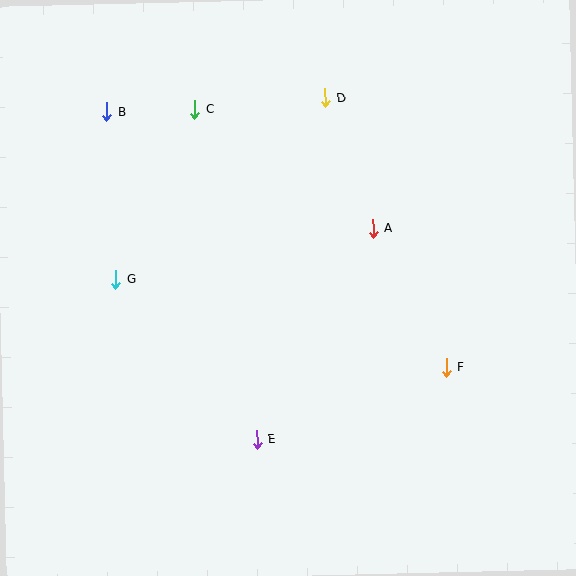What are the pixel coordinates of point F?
Point F is at (446, 368).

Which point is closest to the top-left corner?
Point B is closest to the top-left corner.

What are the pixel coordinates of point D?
Point D is at (326, 98).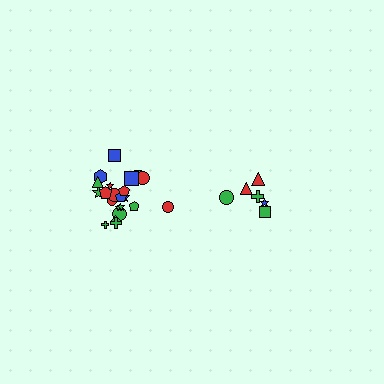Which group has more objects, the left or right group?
The left group.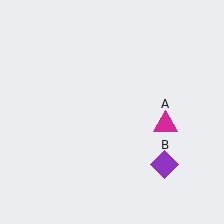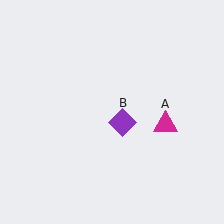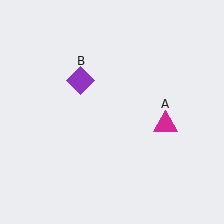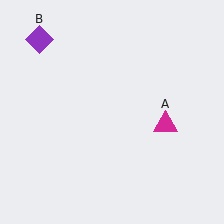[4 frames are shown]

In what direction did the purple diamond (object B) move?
The purple diamond (object B) moved up and to the left.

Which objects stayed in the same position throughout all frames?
Magenta triangle (object A) remained stationary.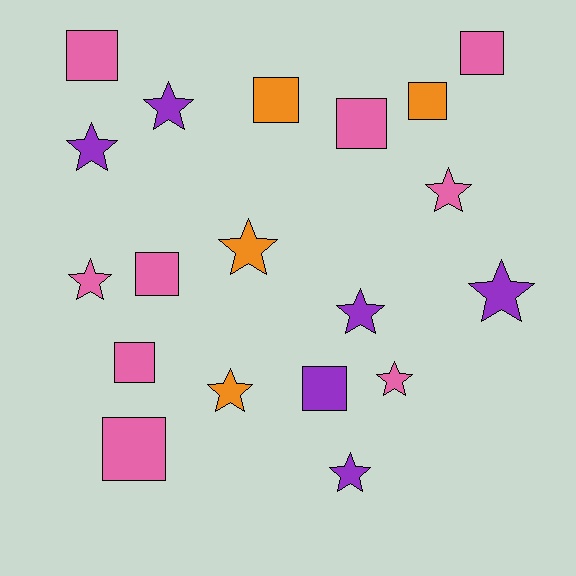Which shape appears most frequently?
Star, with 10 objects.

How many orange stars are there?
There are 2 orange stars.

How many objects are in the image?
There are 19 objects.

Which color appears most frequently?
Pink, with 9 objects.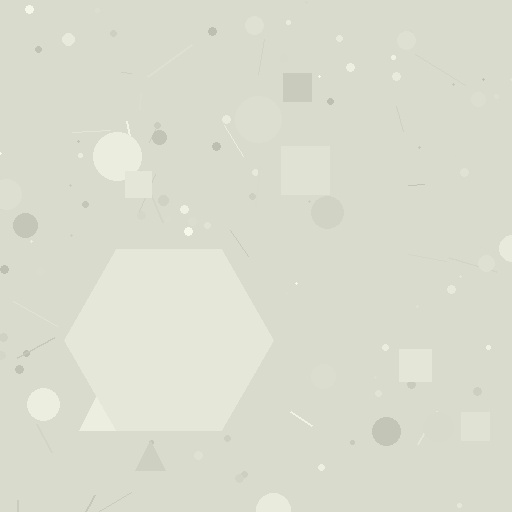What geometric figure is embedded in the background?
A hexagon is embedded in the background.